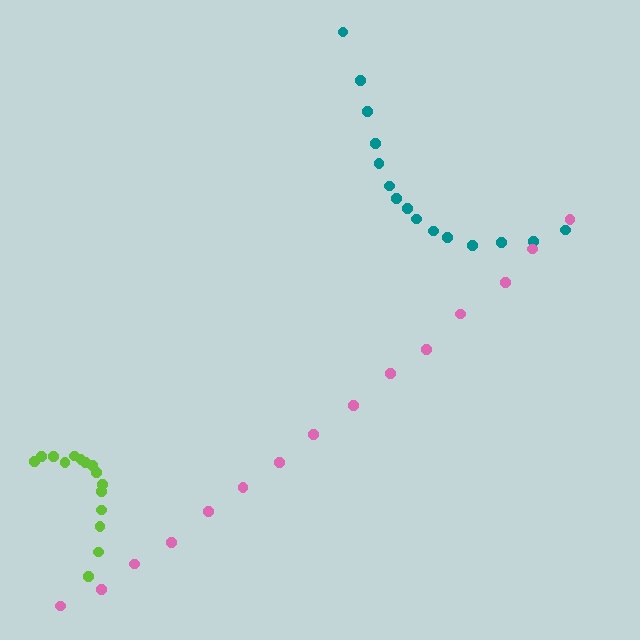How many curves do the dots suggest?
There are 3 distinct paths.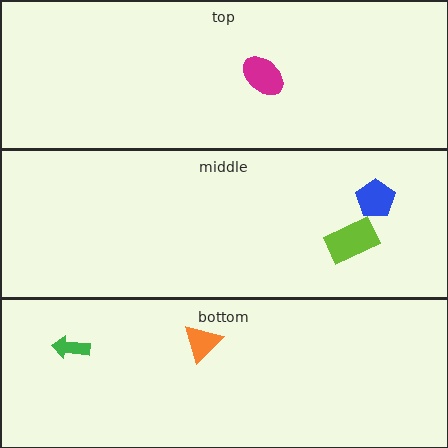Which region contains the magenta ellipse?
The top region.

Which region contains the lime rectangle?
The middle region.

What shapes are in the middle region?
The lime rectangle, the blue pentagon.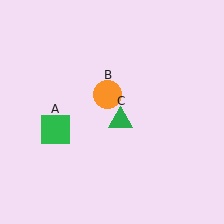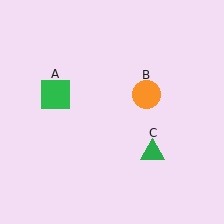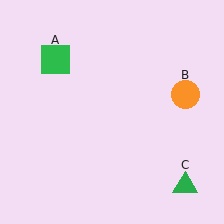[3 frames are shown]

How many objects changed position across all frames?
3 objects changed position: green square (object A), orange circle (object B), green triangle (object C).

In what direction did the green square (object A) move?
The green square (object A) moved up.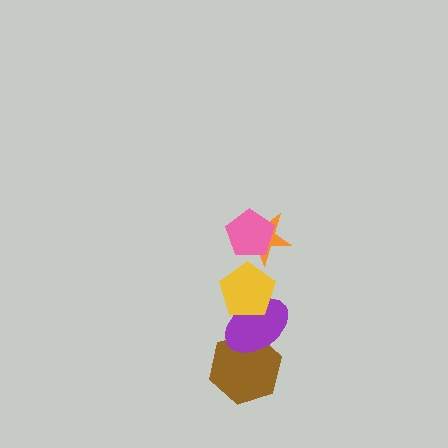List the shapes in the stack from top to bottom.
From top to bottom: the pink pentagon, the orange star, the yellow pentagon, the purple ellipse, the brown hexagon.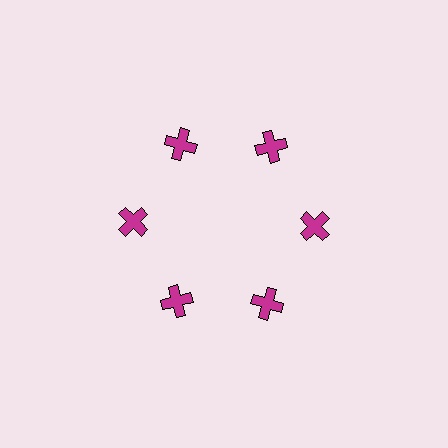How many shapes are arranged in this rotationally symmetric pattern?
There are 6 shapes, arranged in 6 groups of 1.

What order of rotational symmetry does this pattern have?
This pattern has 6-fold rotational symmetry.